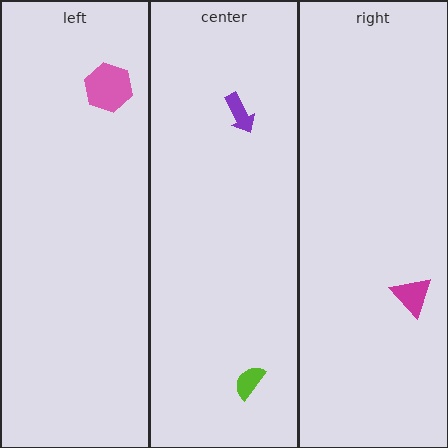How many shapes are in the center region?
2.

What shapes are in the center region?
The lime semicircle, the purple arrow.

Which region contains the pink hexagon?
The left region.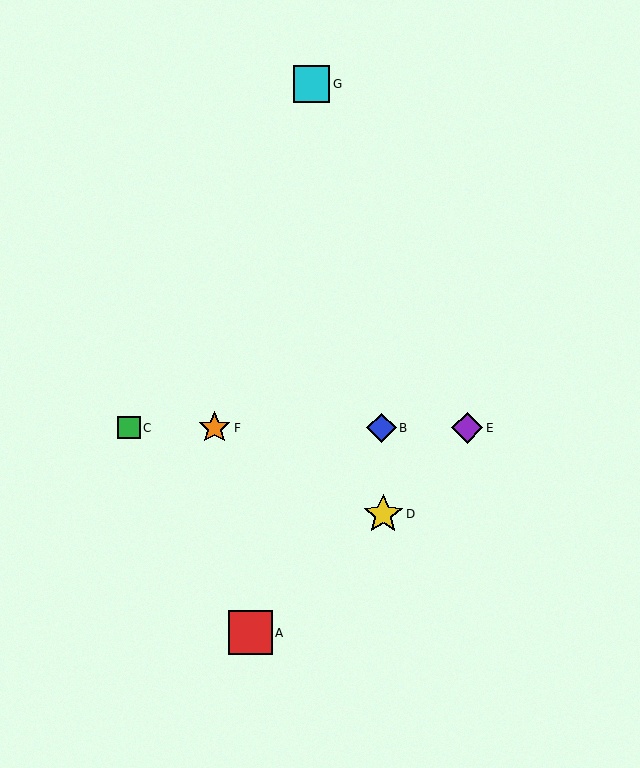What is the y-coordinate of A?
Object A is at y≈633.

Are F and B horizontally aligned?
Yes, both are at y≈428.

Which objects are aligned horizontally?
Objects B, C, E, F are aligned horizontally.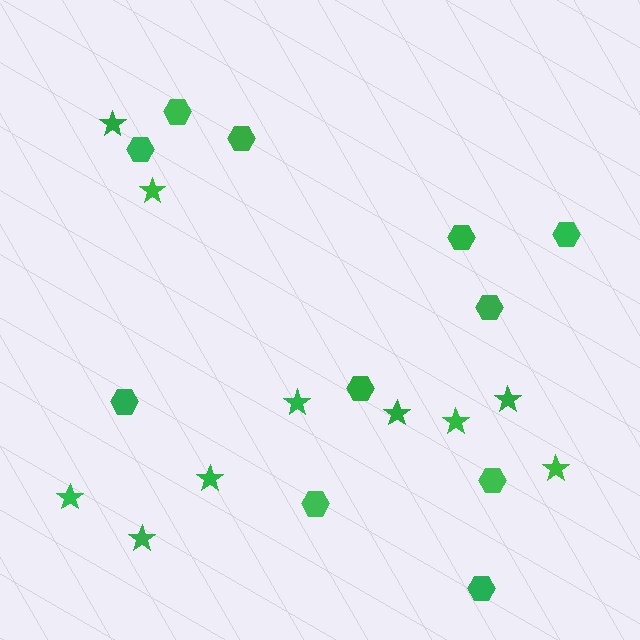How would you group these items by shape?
There are 2 groups: one group of stars (10) and one group of hexagons (11).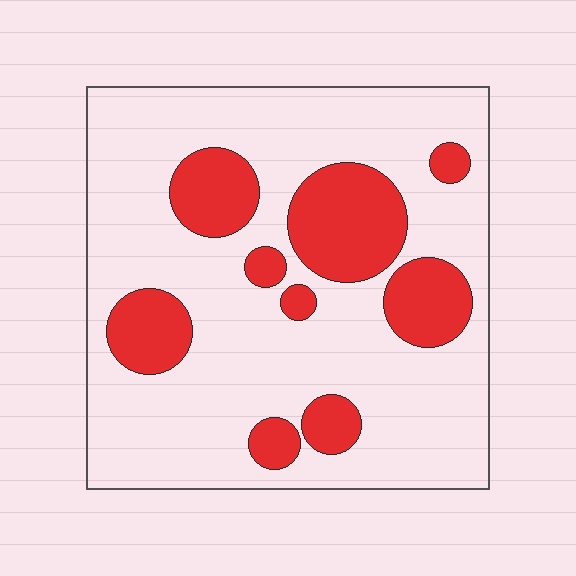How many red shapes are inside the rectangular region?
9.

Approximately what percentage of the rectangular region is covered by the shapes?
Approximately 25%.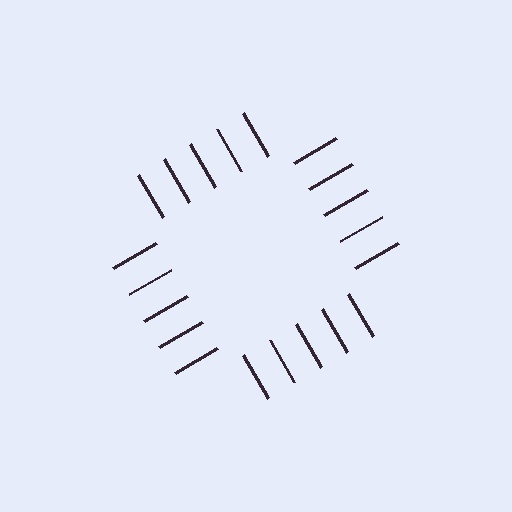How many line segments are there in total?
20 — 5 along each of the 4 edges.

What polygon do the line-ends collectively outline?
An illusory square — the line segments terminate on its edges but no continuous stroke is drawn.